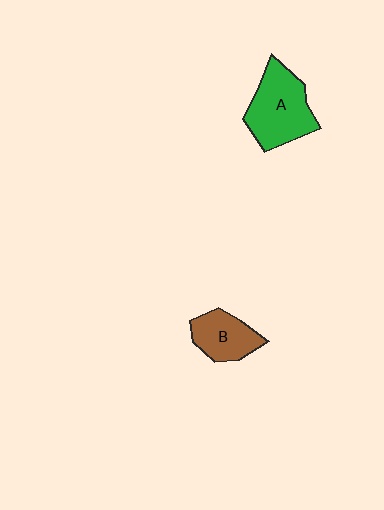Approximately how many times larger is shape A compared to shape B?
Approximately 1.6 times.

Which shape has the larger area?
Shape A (green).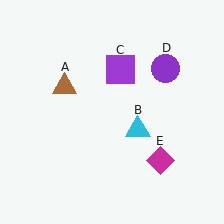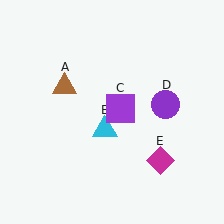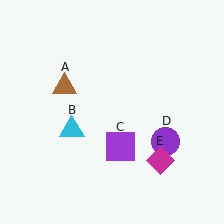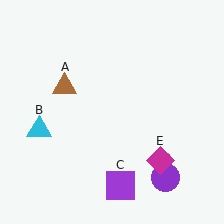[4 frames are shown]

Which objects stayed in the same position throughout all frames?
Brown triangle (object A) and magenta diamond (object E) remained stationary.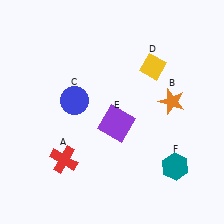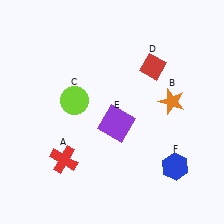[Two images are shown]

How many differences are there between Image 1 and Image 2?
There are 3 differences between the two images.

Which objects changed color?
C changed from blue to lime. D changed from yellow to red. F changed from teal to blue.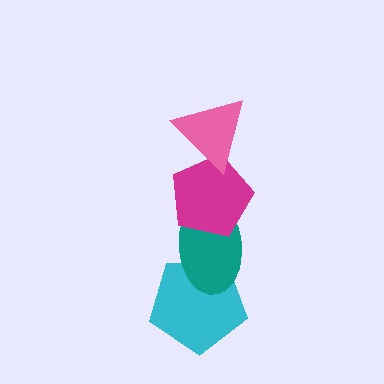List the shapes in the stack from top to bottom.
From top to bottom: the pink triangle, the magenta pentagon, the teal ellipse, the cyan pentagon.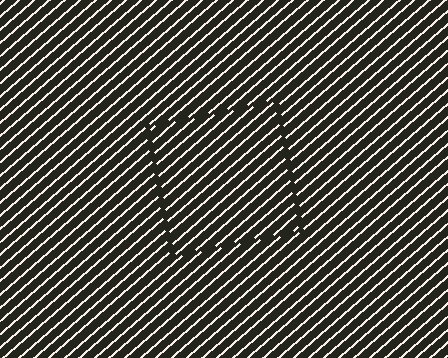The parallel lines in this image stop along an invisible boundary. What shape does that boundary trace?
An illusory square. The interior of the shape contains the same grating, shifted by half a period — the contour is defined by the phase discontinuity where line-ends from the inner and outer gratings abut.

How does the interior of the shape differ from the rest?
The interior of the shape contains the same grating, shifted by half a period — the contour is defined by the phase discontinuity where line-ends from the inner and outer gratings abut.